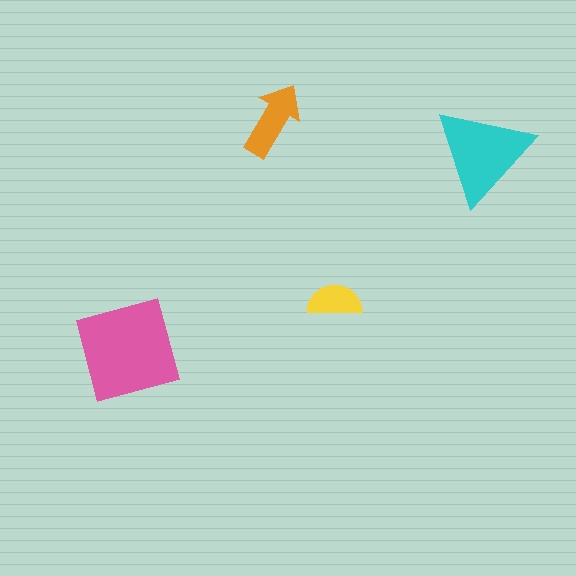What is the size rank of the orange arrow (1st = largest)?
3rd.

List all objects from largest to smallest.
The pink square, the cyan triangle, the orange arrow, the yellow semicircle.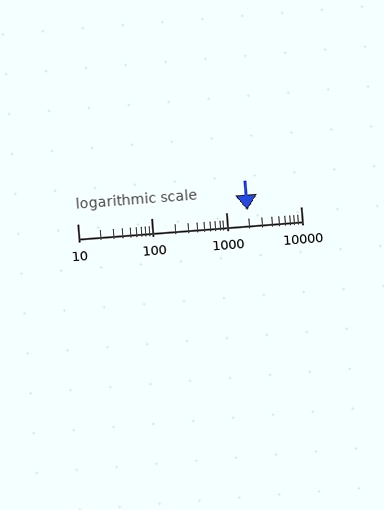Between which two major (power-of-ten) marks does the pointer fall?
The pointer is between 1000 and 10000.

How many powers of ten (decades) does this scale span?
The scale spans 3 decades, from 10 to 10000.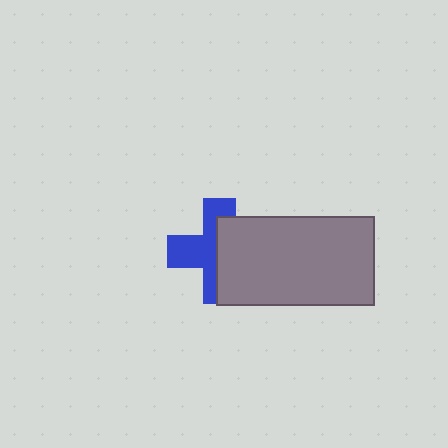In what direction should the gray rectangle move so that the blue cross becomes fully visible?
The gray rectangle should move right. That is the shortest direction to clear the overlap and leave the blue cross fully visible.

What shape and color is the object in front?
The object in front is a gray rectangle.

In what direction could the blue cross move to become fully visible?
The blue cross could move left. That would shift it out from behind the gray rectangle entirely.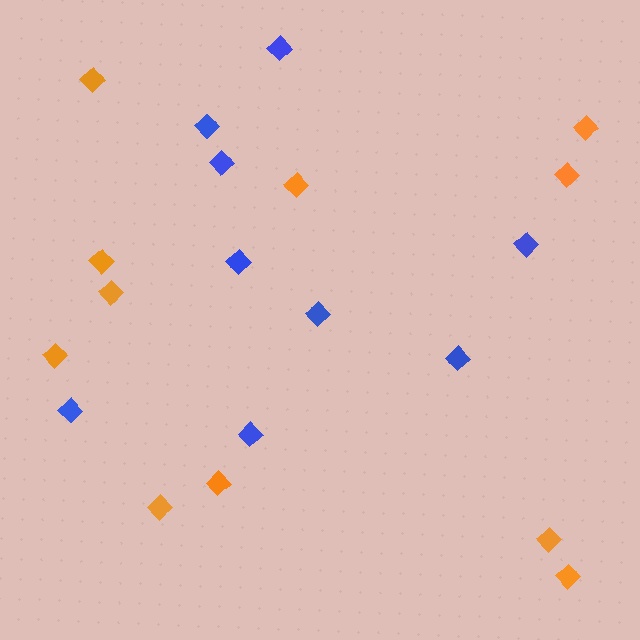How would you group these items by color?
There are 2 groups: one group of orange diamonds (11) and one group of blue diamonds (9).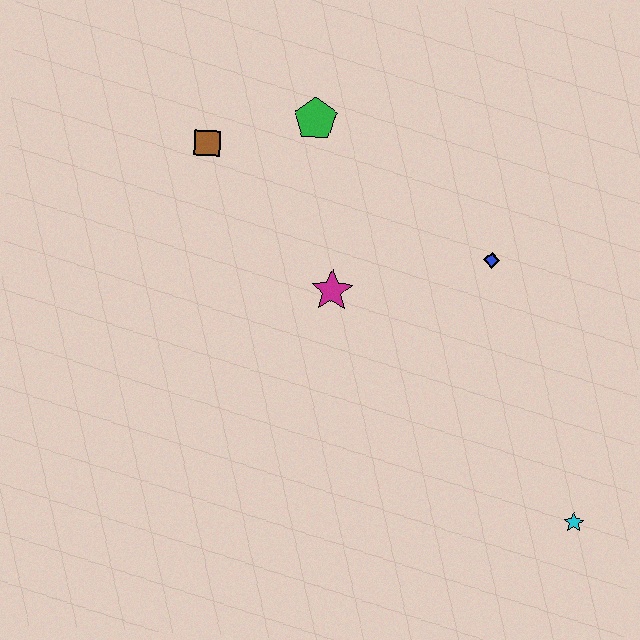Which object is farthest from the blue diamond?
The brown square is farthest from the blue diamond.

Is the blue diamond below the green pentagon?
Yes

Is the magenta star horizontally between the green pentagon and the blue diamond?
Yes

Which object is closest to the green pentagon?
The brown square is closest to the green pentagon.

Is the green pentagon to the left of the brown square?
No